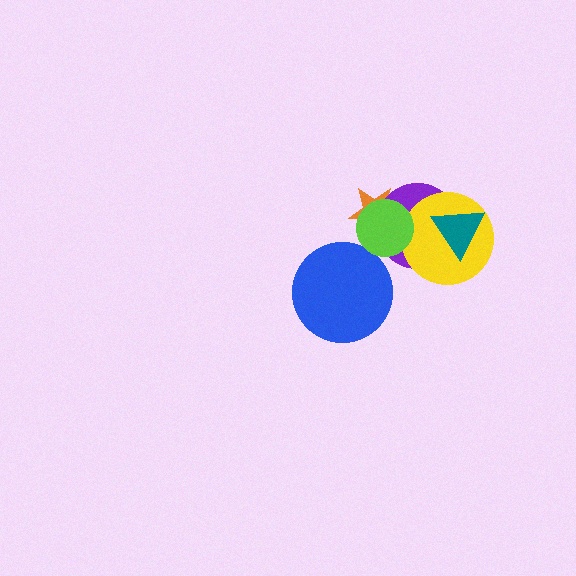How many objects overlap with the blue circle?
0 objects overlap with the blue circle.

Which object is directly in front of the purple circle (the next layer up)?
The yellow circle is directly in front of the purple circle.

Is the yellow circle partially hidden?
Yes, it is partially covered by another shape.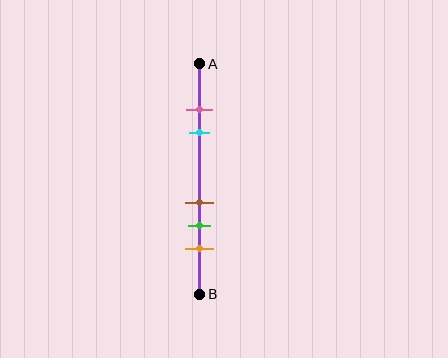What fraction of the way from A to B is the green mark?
The green mark is approximately 70% (0.7) of the way from A to B.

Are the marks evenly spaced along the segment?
No, the marks are not evenly spaced.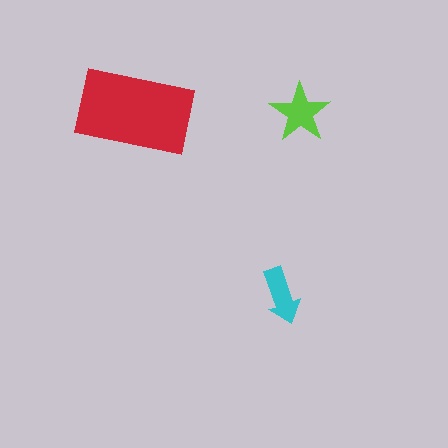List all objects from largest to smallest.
The red rectangle, the lime star, the cyan arrow.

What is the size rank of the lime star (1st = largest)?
2nd.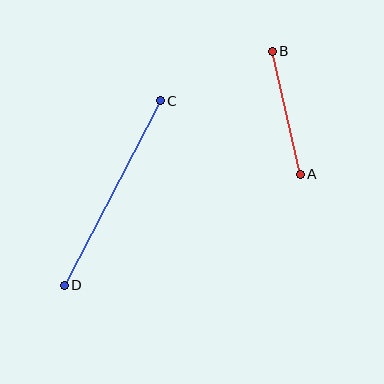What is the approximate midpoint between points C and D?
The midpoint is at approximately (112, 193) pixels.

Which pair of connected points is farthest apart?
Points C and D are farthest apart.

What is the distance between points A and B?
The distance is approximately 126 pixels.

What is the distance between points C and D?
The distance is approximately 208 pixels.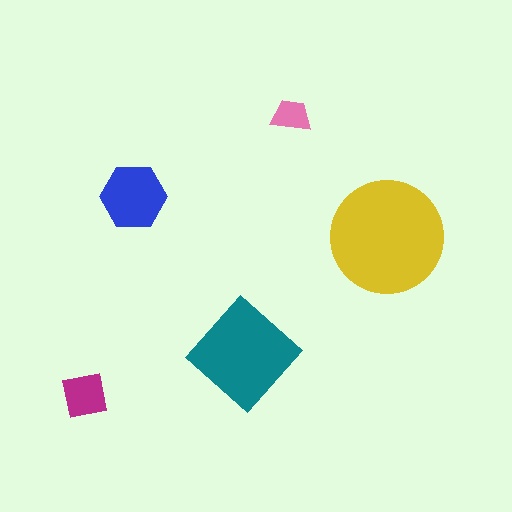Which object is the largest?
The yellow circle.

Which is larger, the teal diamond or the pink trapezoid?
The teal diamond.